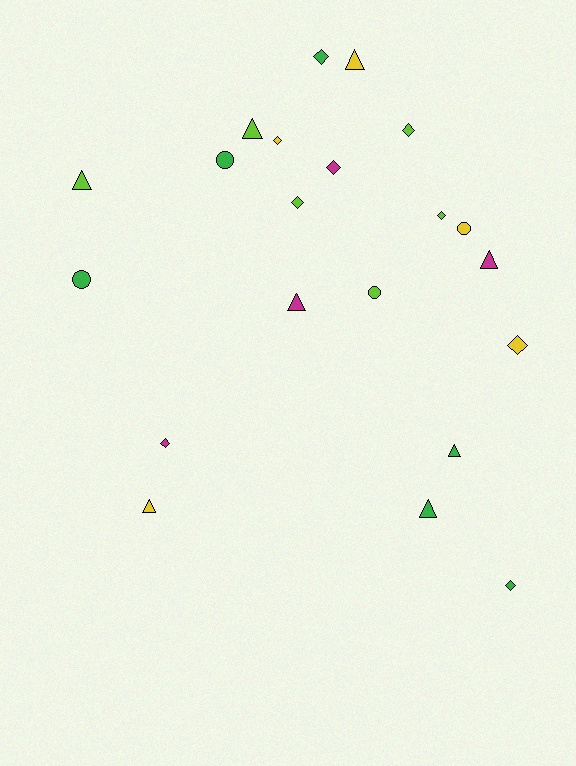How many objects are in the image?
There are 21 objects.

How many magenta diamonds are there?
There are 2 magenta diamonds.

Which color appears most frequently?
Lime, with 6 objects.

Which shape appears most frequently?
Diamond, with 9 objects.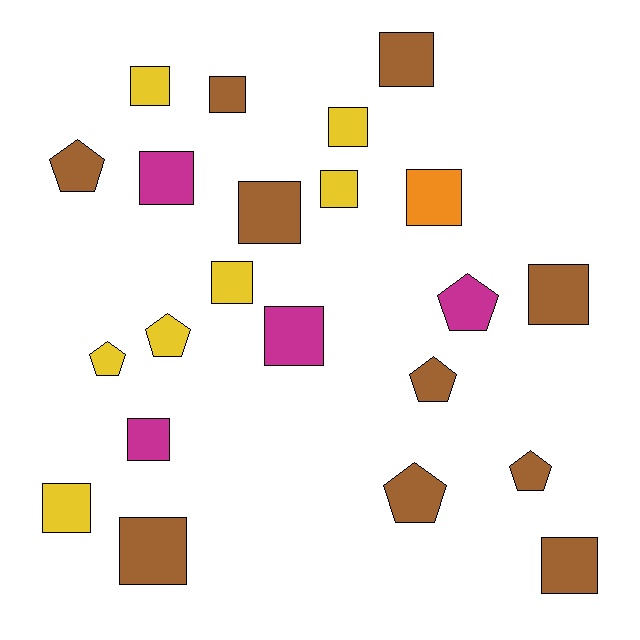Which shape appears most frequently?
Square, with 15 objects.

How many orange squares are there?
There is 1 orange square.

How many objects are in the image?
There are 22 objects.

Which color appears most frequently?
Brown, with 10 objects.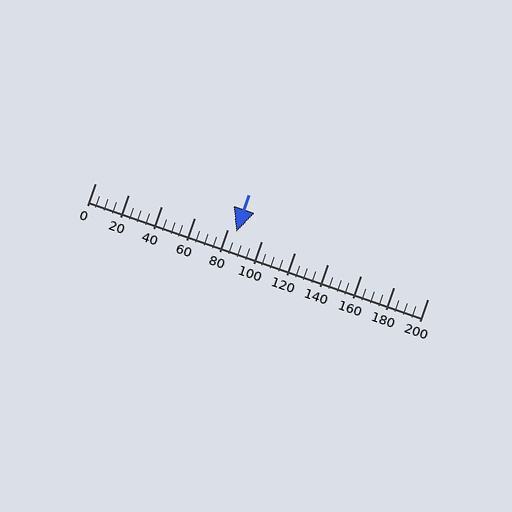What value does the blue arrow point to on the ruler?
The blue arrow points to approximately 85.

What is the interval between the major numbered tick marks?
The major tick marks are spaced 20 units apart.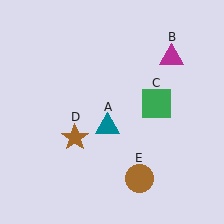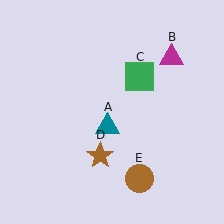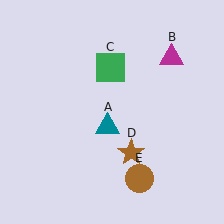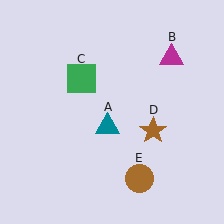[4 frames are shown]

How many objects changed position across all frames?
2 objects changed position: green square (object C), brown star (object D).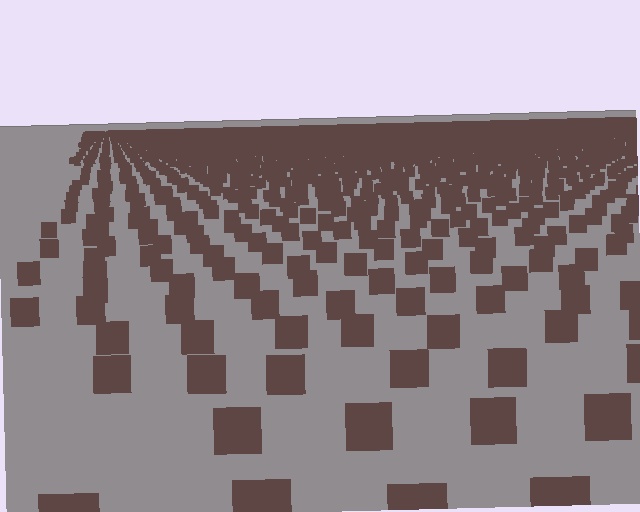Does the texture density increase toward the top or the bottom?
Density increases toward the top.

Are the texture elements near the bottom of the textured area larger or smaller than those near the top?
Larger. Near the bottom, elements are closer to the viewer and appear at a bigger on-screen size.